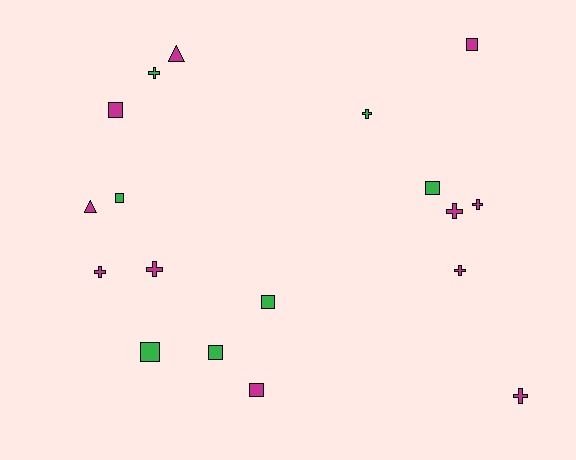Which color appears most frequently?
Magenta, with 11 objects.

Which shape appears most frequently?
Cross, with 8 objects.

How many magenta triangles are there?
There are 2 magenta triangles.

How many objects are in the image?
There are 18 objects.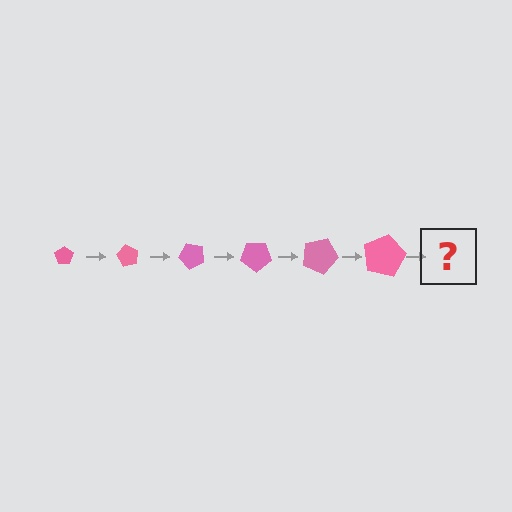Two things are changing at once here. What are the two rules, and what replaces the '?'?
The two rules are that the pentagon grows larger each step and it rotates 60 degrees each step. The '?' should be a pentagon, larger than the previous one and rotated 360 degrees from the start.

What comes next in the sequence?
The next element should be a pentagon, larger than the previous one and rotated 360 degrees from the start.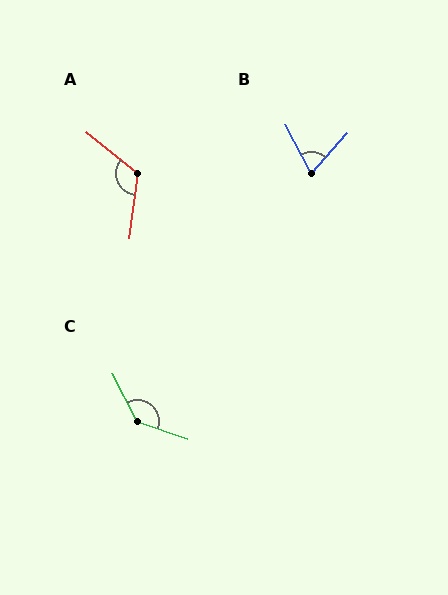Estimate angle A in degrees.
Approximately 122 degrees.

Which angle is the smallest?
B, at approximately 68 degrees.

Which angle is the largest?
C, at approximately 136 degrees.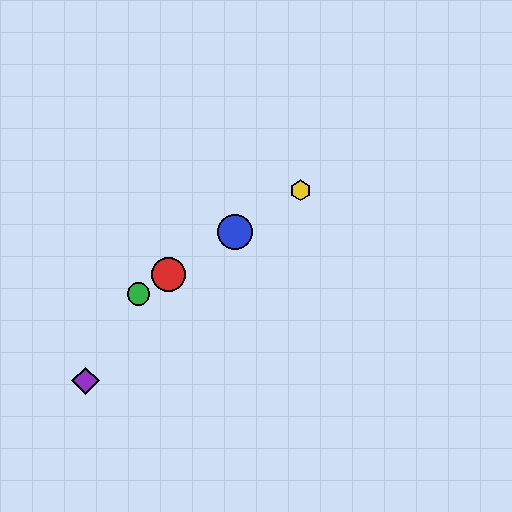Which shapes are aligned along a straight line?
The red circle, the blue circle, the green circle, the yellow hexagon are aligned along a straight line.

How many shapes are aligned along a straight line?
4 shapes (the red circle, the blue circle, the green circle, the yellow hexagon) are aligned along a straight line.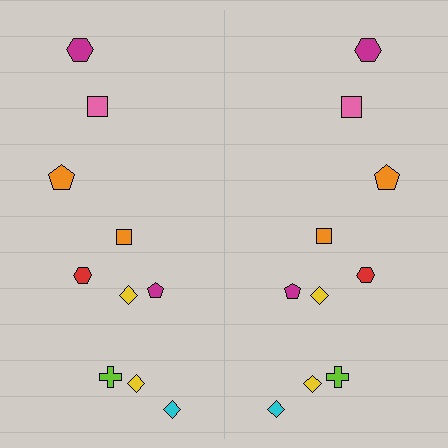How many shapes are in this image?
There are 20 shapes in this image.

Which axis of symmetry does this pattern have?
The pattern has a vertical axis of symmetry running through the center of the image.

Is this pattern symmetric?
Yes, this pattern has bilateral (reflection) symmetry.